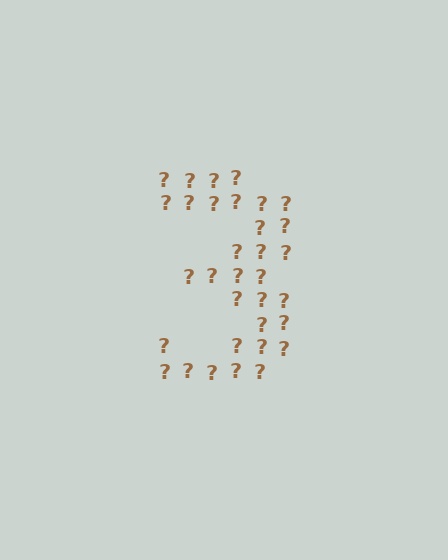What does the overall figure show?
The overall figure shows the digit 3.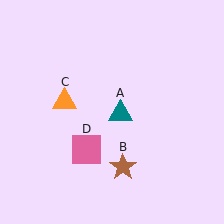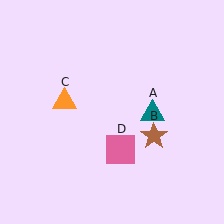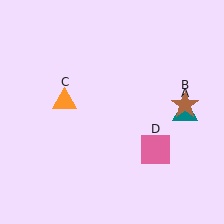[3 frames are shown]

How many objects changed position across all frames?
3 objects changed position: teal triangle (object A), brown star (object B), pink square (object D).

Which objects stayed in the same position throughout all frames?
Orange triangle (object C) remained stationary.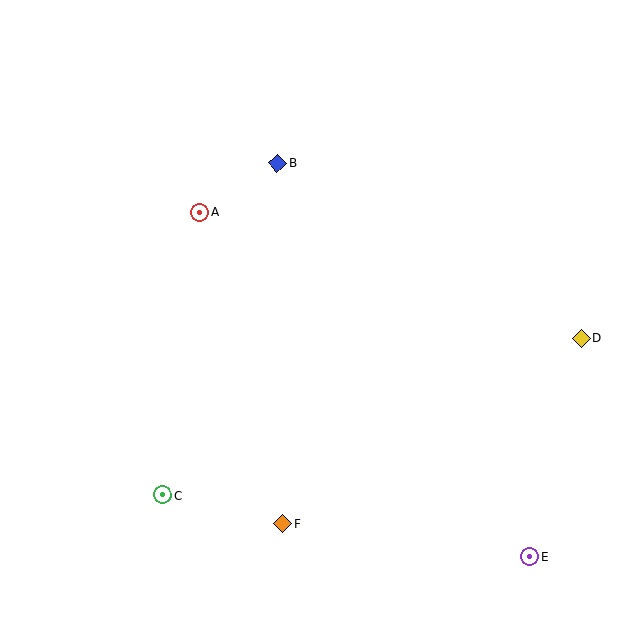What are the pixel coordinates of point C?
Point C is at (163, 495).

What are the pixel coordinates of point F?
Point F is at (283, 524).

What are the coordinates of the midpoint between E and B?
The midpoint between E and B is at (404, 360).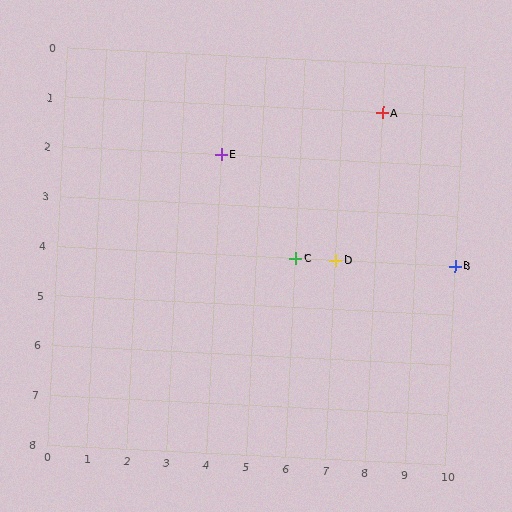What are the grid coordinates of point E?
Point E is at grid coordinates (4, 2).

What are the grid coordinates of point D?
Point D is at grid coordinates (7, 4).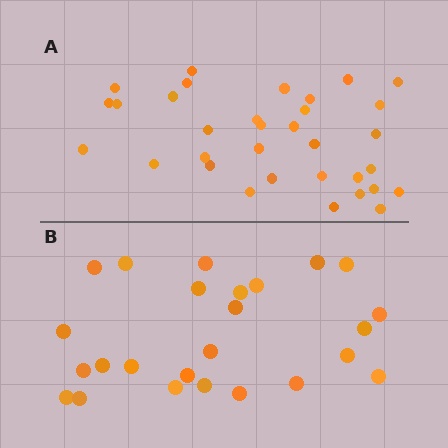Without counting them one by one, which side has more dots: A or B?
Region A (the top region) has more dots.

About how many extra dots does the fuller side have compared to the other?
Region A has roughly 8 or so more dots than region B.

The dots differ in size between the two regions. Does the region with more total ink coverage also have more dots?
No. Region B has more total ink coverage because its dots are larger, but region A actually contains more individual dots. Total area can be misleading — the number of items is what matters here.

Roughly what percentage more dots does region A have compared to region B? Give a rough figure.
About 30% more.